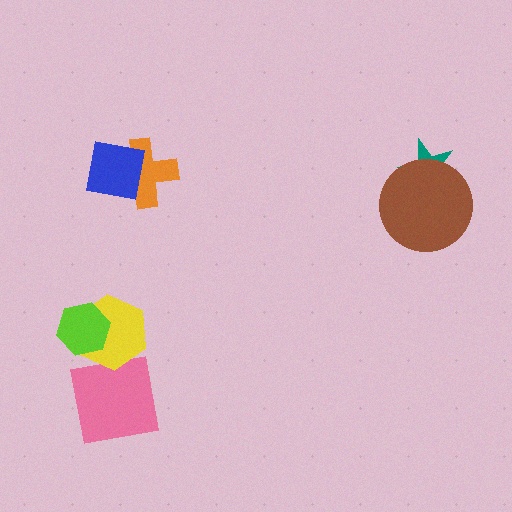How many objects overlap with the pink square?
1 object overlaps with the pink square.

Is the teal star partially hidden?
Yes, it is partially covered by another shape.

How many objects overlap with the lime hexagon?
1 object overlaps with the lime hexagon.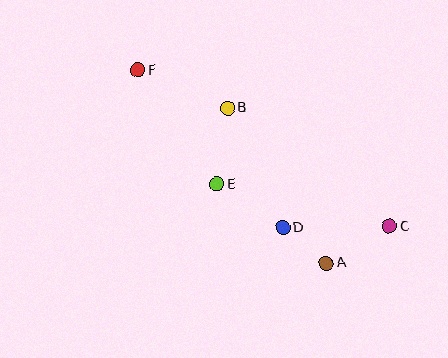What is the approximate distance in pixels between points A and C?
The distance between A and C is approximately 73 pixels.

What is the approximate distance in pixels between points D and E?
The distance between D and E is approximately 79 pixels.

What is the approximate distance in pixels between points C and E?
The distance between C and E is approximately 178 pixels.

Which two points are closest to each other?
Points A and D are closest to each other.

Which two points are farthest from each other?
Points C and F are farthest from each other.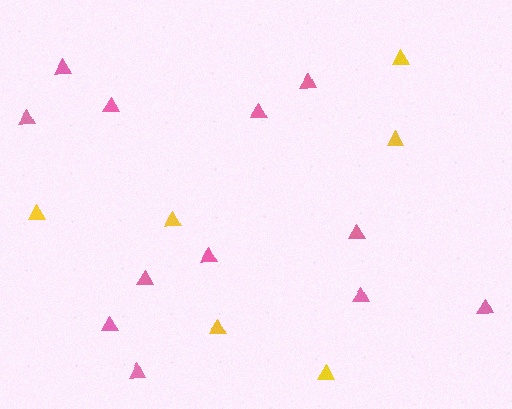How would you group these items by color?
There are 2 groups: one group of yellow triangles (6) and one group of pink triangles (12).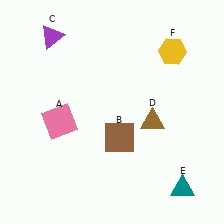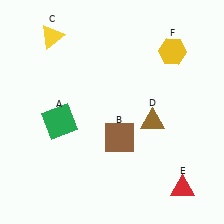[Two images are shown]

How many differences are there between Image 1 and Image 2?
There are 3 differences between the two images.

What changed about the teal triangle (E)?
In Image 1, E is teal. In Image 2, it changed to red.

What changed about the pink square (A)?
In Image 1, A is pink. In Image 2, it changed to green.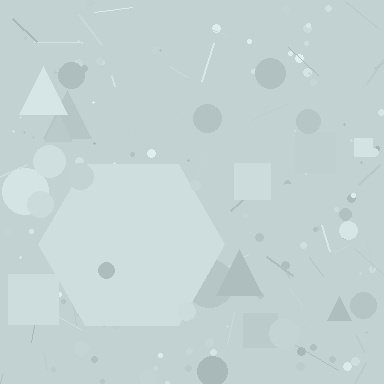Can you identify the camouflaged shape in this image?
The camouflaged shape is a hexagon.